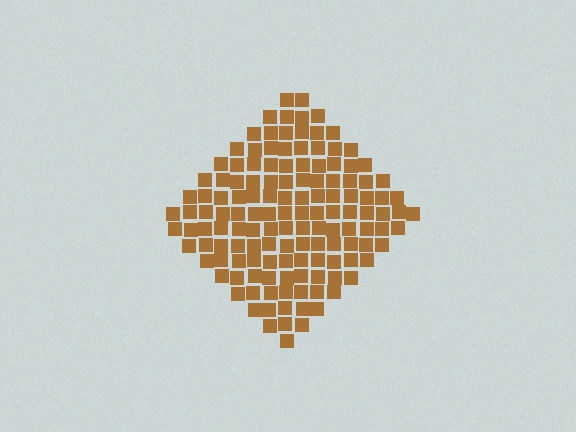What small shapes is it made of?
It is made of small squares.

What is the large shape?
The large shape is a diamond.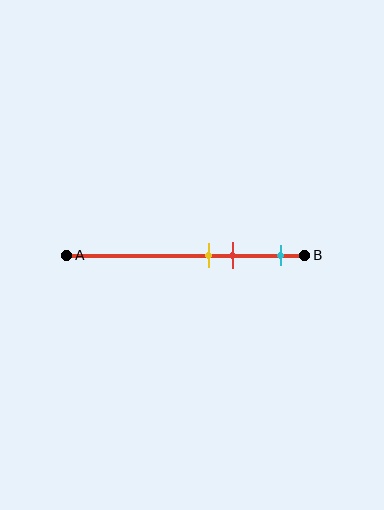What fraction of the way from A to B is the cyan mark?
The cyan mark is approximately 90% (0.9) of the way from A to B.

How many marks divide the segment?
There are 3 marks dividing the segment.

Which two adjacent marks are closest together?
The yellow and red marks are the closest adjacent pair.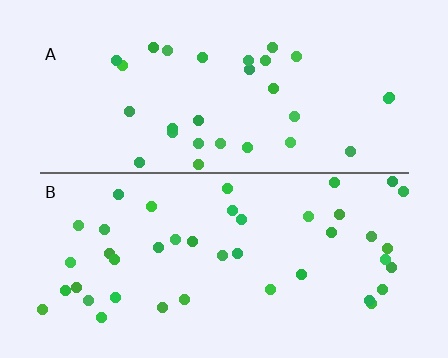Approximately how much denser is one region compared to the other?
Approximately 1.4× — region B over region A.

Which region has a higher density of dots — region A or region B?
B (the bottom).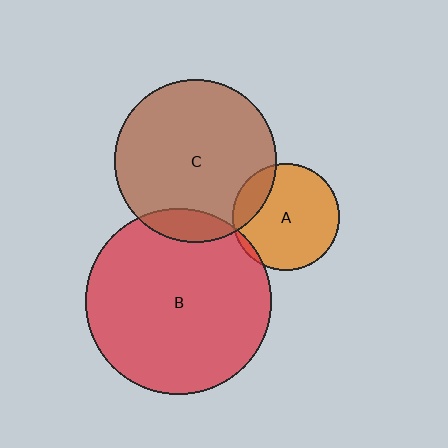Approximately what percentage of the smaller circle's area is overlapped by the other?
Approximately 15%.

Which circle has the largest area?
Circle B (red).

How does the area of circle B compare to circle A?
Approximately 3.0 times.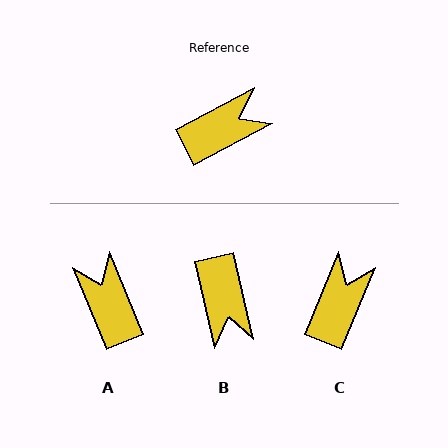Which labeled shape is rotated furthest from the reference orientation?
B, about 105 degrees away.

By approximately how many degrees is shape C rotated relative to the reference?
Approximately 40 degrees counter-clockwise.